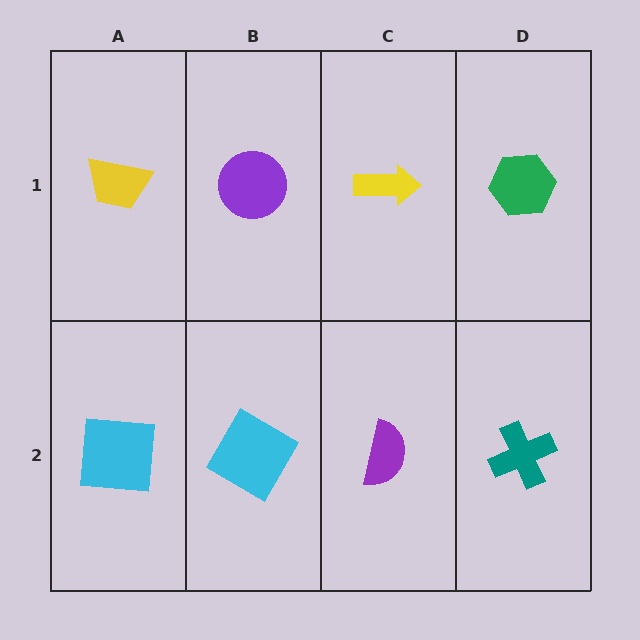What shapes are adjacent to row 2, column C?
A yellow arrow (row 1, column C), a cyan diamond (row 2, column B), a teal cross (row 2, column D).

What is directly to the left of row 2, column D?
A purple semicircle.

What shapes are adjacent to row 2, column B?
A purple circle (row 1, column B), a cyan square (row 2, column A), a purple semicircle (row 2, column C).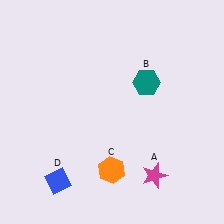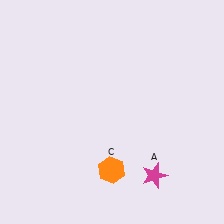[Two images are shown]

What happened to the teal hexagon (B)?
The teal hexagon (B) was removed in Image 2. It was in the top-right area of Image 1.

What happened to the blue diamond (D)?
The blue diamond (D) was removed in Image 2. It was in the bottom-left area of Image 1.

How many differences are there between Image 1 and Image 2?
There are 2 differences between the two images.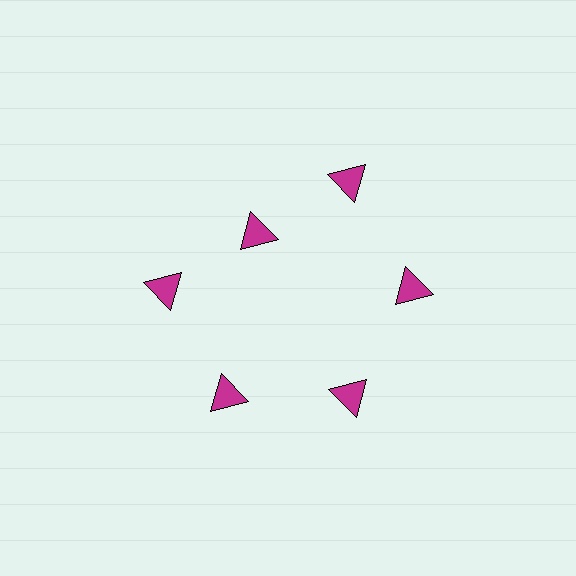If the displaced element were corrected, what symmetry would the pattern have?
It would have 6-fold rotational symmetry — the pattern would map onto itself every 60 degrees.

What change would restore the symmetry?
The symmetry would be restored by moving it outward, back onto the ring so that all 6 triangles sit at equal angles and equal distance from the center.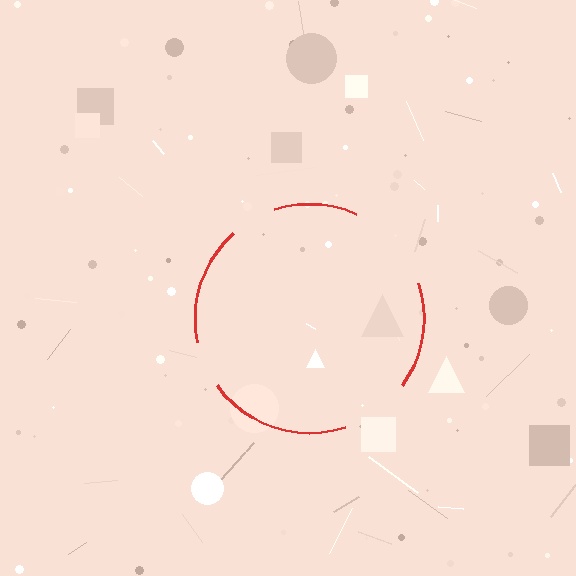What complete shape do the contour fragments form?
The contour fragments form a circle.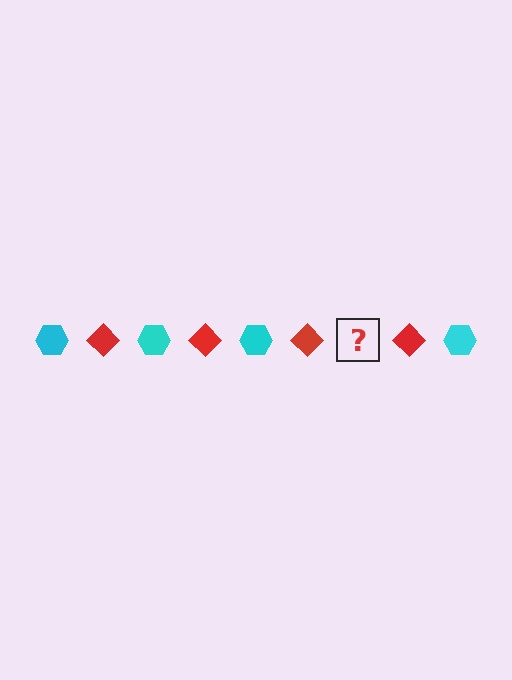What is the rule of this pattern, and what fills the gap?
The rule is that the pattern alternates between cyan hexagon and red diamond. The gap should be filled with a cyan hexagon.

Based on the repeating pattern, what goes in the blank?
The blank should be a cyan hexagon.